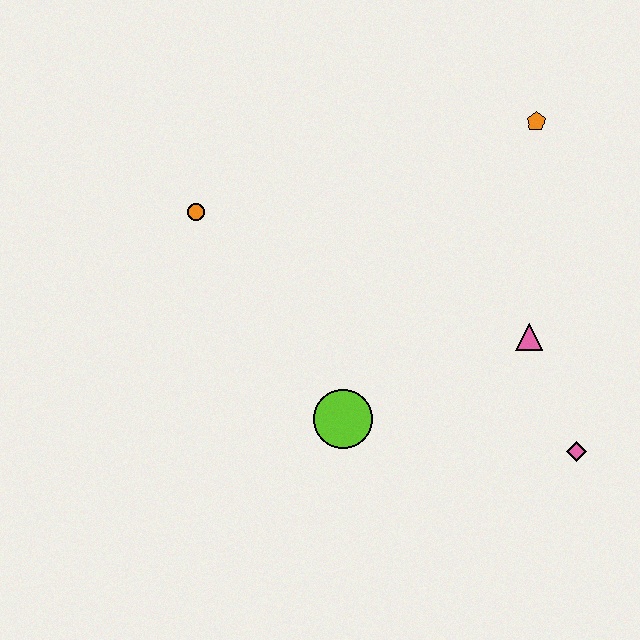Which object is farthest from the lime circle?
The orange pentagon is farthest from the lime circle.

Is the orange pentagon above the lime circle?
Yes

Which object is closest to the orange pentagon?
The pink triangle is closest to the orange pentagon.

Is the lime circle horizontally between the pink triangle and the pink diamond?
No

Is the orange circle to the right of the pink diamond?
No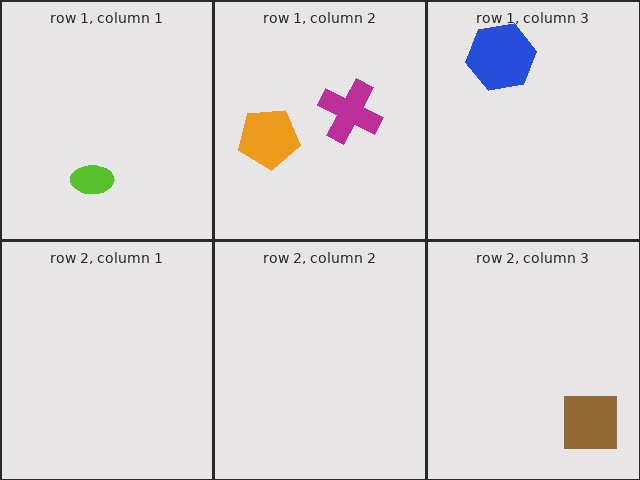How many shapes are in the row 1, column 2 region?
2.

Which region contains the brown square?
The row 2, column 3 region.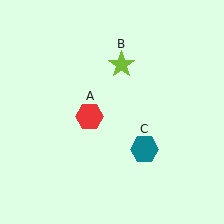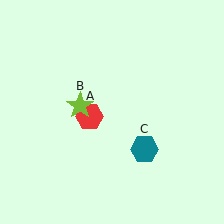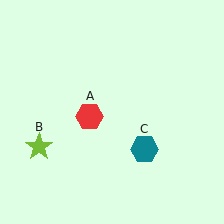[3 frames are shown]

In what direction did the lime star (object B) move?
The lime star (object B) moved down and to the left.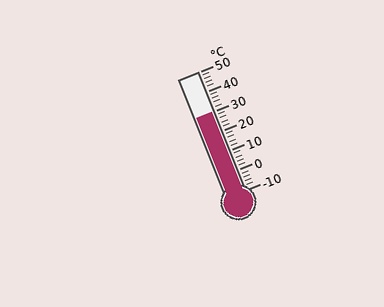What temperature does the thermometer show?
The thermometer shows approximately 30°C.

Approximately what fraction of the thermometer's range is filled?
The thermometer is filled to approximately 65% of its range.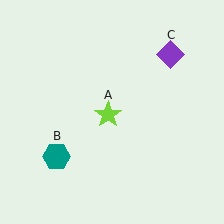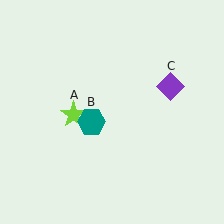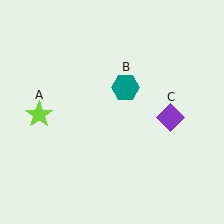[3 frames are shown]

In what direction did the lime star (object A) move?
The lime star (object A) moved left.